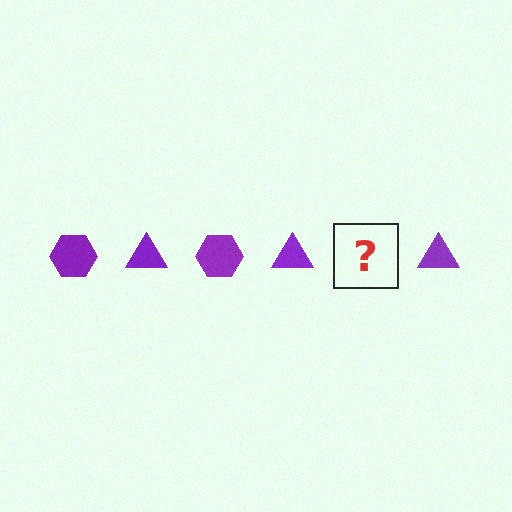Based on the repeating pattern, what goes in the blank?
The blank should be a purple hexagon.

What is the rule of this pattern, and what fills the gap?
The rule is that the pattern cycles through hexagon, triangle shapes in purple. The gap should be filled with a purple hexagon.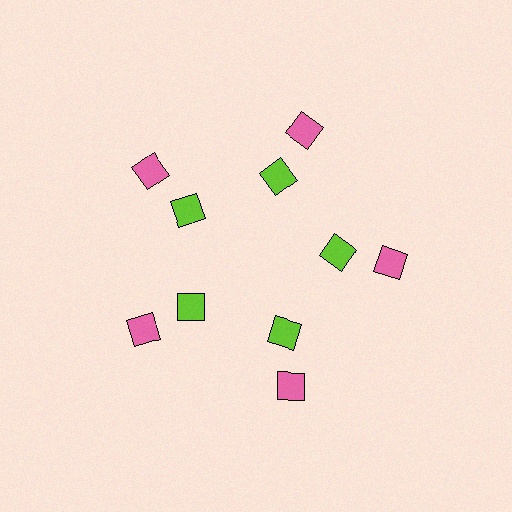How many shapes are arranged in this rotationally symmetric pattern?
There are 10 shapes, arranged in 5 groups of 2.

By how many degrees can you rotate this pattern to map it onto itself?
The pattern maps onto itself every 72 degrees of rotation.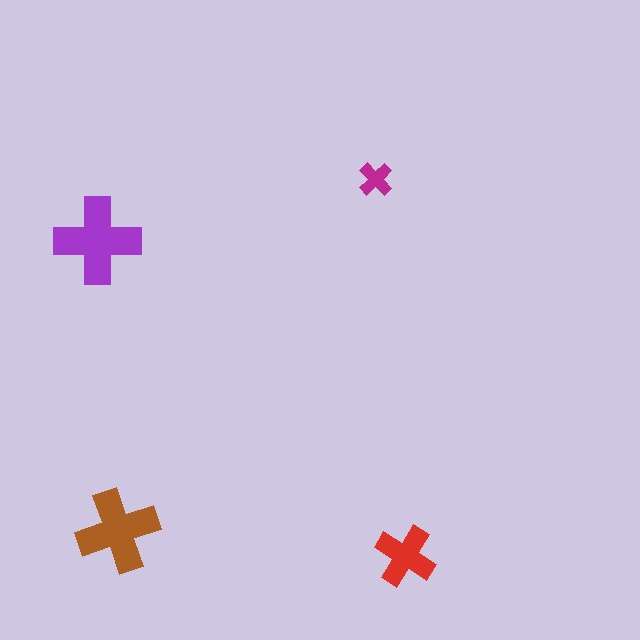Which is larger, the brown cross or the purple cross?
The purple one.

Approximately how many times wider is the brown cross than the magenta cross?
About 2.5 times wider.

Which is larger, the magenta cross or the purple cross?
The purple one.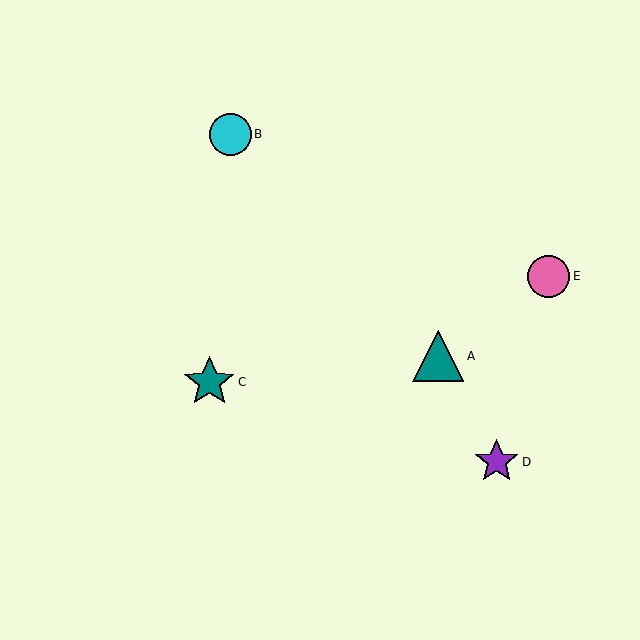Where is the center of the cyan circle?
The center of the cyan circle is at (230, 134).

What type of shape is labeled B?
Shape B is a cyan circle.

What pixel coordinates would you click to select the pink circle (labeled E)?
Click at (549, 276) to select the pink circle E.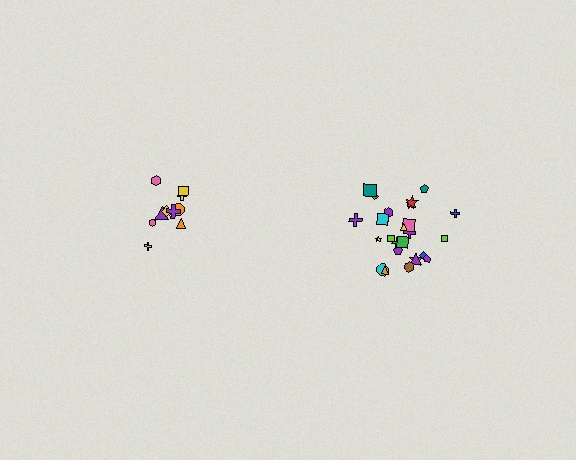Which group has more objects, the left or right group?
The right group.